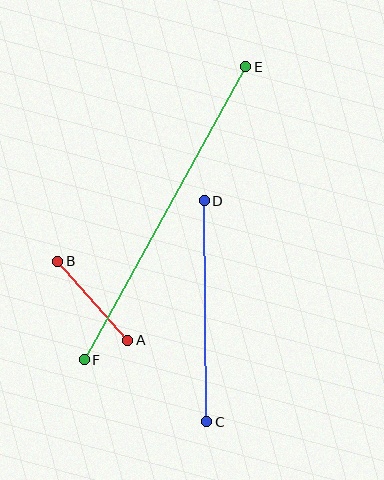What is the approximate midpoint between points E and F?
The midpoint is at approximately (165, 213) pixels.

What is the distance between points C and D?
The distance is approximately 221 pixels.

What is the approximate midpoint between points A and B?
The midpoint is at approximately (93, 301) pixels.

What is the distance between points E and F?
The distance is approximately 334 pixels.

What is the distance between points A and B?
The distance is approximately 106 pixels.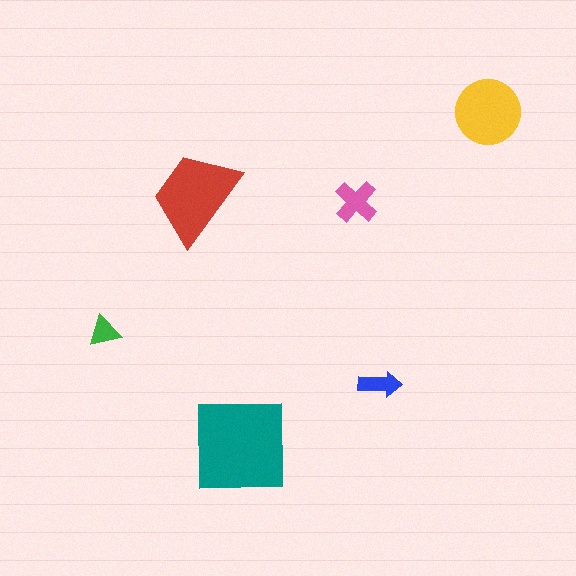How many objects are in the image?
There are 6 objects in the image.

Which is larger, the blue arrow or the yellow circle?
The yellow circle.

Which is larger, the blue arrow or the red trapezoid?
The red trapezoid.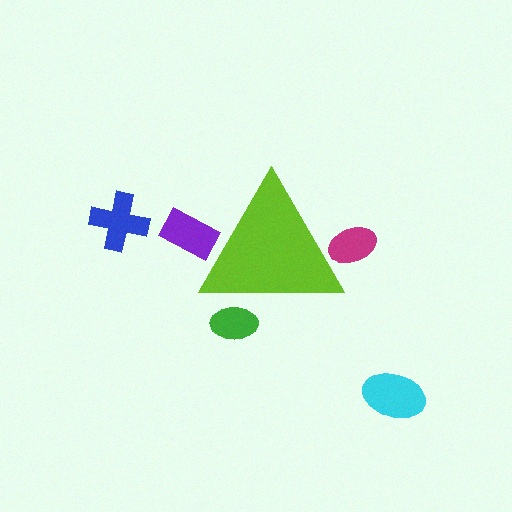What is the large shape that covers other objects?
A lime triangle.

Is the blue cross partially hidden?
No, the blue cross is fully visible.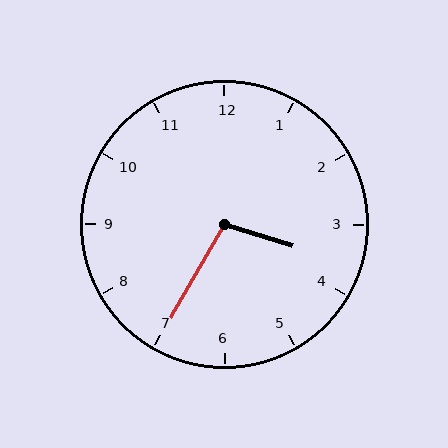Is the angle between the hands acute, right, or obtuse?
It is obtuse.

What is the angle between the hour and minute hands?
Approximately 102 degrees.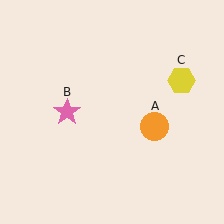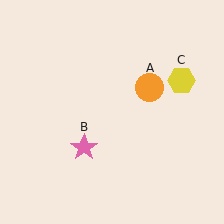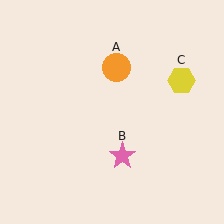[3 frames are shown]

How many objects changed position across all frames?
2 objects changed position: orange circle (object A), pink star (object B).